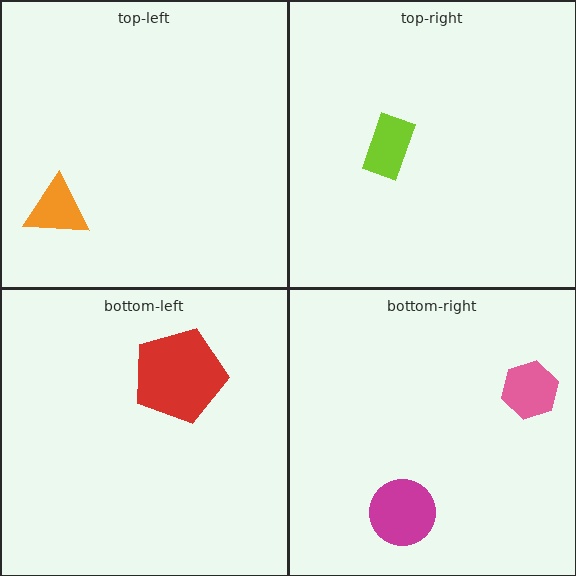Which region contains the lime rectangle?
The top-right region.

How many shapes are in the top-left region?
1.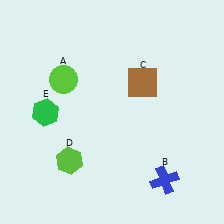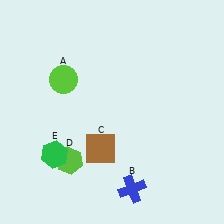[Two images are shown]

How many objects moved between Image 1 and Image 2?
3 objects moved between the two images.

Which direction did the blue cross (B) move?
The blue cross (B) moved left.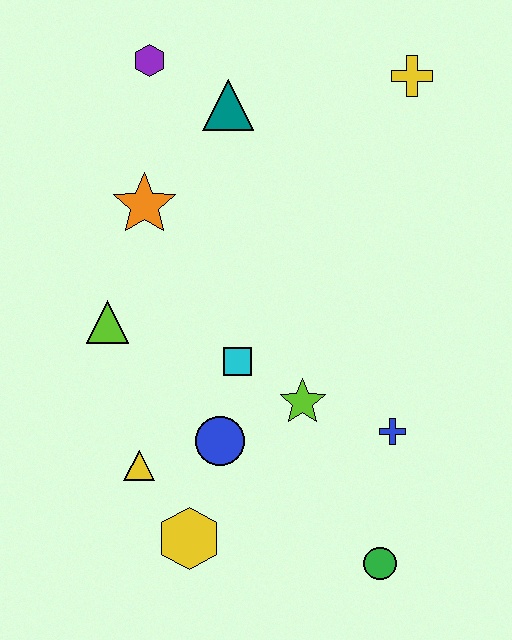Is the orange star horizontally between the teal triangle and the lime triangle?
Yes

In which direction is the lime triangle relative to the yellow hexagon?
The lime triangle is above the yellow hexagon.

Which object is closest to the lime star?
The cyan square is closest to the lime star.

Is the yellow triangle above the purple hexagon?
No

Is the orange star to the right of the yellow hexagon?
No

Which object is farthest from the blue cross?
The purple hexagon is farthest from the blue cross.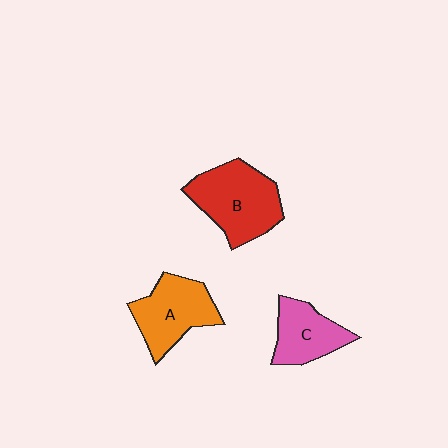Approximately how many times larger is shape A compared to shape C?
Approximately 1.3 times.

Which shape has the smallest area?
Shape C (pink).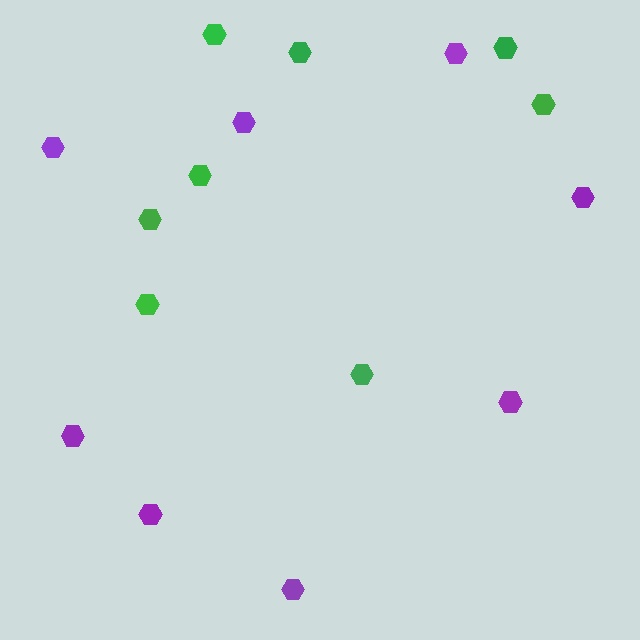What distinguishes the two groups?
There are 2 groups: one group of green hexagons (8) and one group of purple hexagons (8).